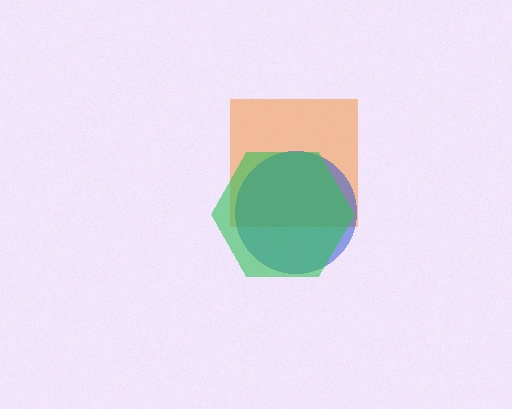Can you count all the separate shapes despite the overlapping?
Yes, there are 3 separate shapes.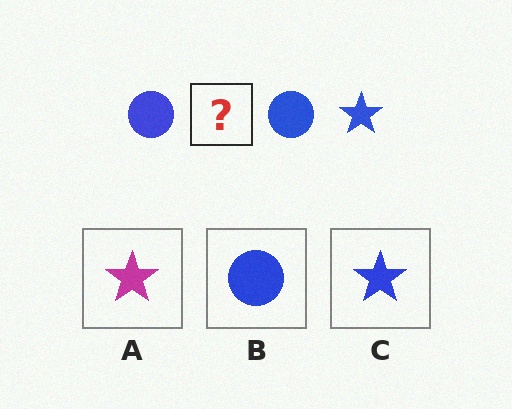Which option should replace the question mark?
Option C.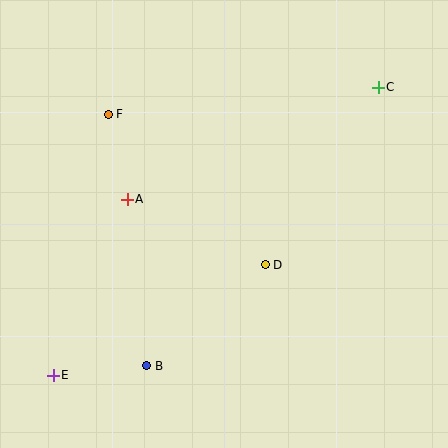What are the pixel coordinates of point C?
Point C is at (378, 87).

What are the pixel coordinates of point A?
Point A is at (127, 199).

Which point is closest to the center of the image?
Point D at (265, 265) is closest to the center.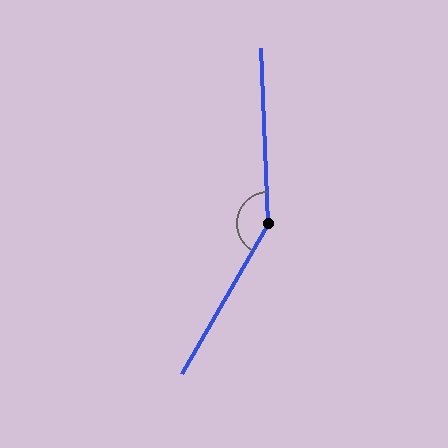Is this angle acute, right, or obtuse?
It is obtuse.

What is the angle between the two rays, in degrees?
Approximately 148 degrees.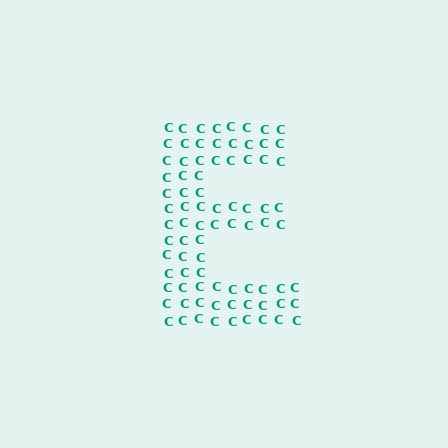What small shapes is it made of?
It is made of small letter C's.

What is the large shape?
The large shape is the letter E.